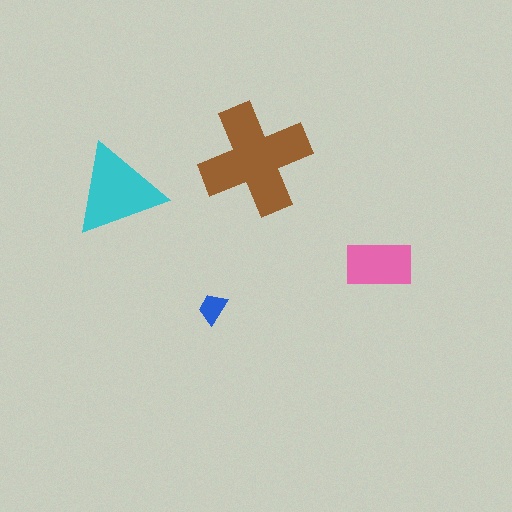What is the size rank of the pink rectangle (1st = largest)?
3rd.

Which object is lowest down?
The blue trapezoid is bottommost.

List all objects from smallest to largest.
The blue trapezoid, the pink rectangle, the cyan triangle, the brown cross.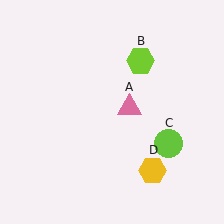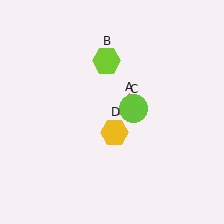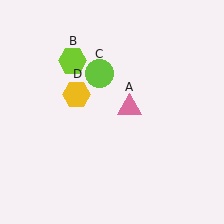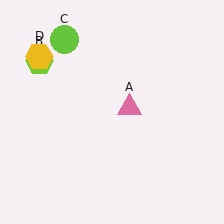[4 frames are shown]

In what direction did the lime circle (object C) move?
The lime circle (object C) moved up and to the left.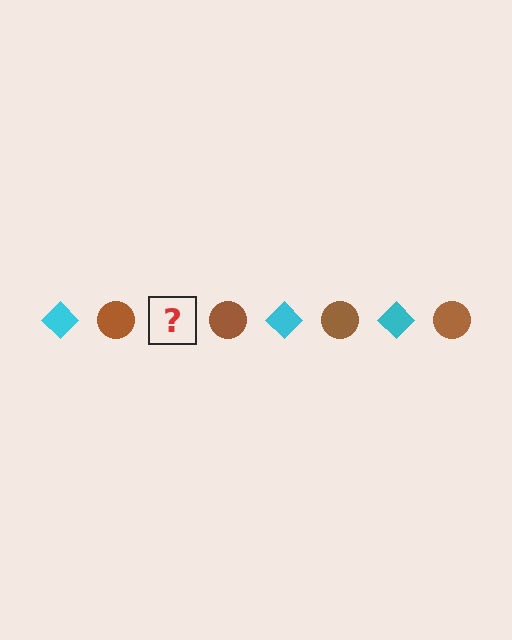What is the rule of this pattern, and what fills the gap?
The rule is that the pattern alternates between cyan diamond and brown circle. The gap should be filled with a cyan diamond.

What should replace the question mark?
The question mark should be replaced with a cyan diamond.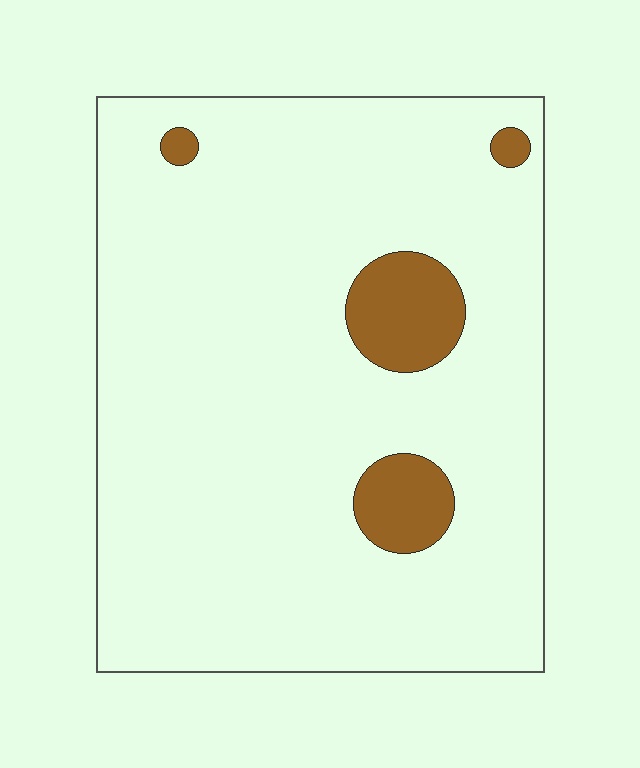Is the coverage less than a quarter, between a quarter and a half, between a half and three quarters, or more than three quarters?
Less than a quarter.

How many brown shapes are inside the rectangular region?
4.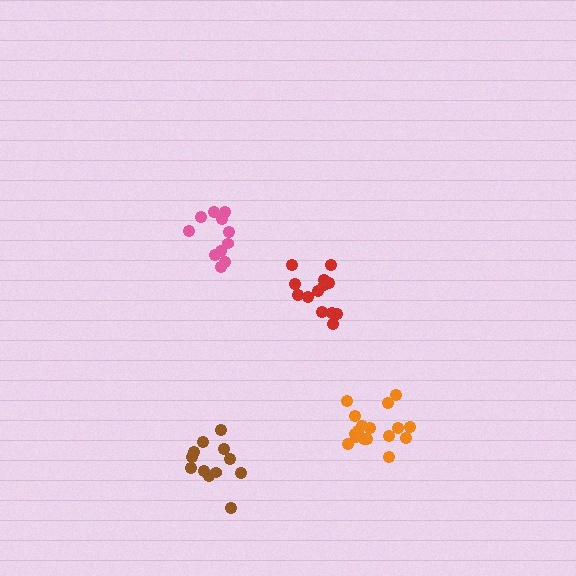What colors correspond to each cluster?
The clusters are colored: red, brown, pink, orange.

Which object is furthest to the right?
The orange cluster is rightmost.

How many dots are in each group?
Group 1: 14 dots, Group 2: 12 dots, Group 3: 11 dots, Group 4: 17 dots (54 total).